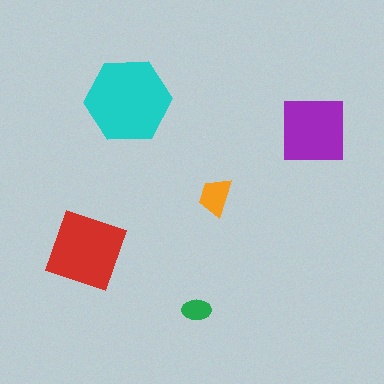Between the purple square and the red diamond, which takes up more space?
The red diamond.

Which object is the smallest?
The green ellipse.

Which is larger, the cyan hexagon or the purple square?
The cyan hexagon.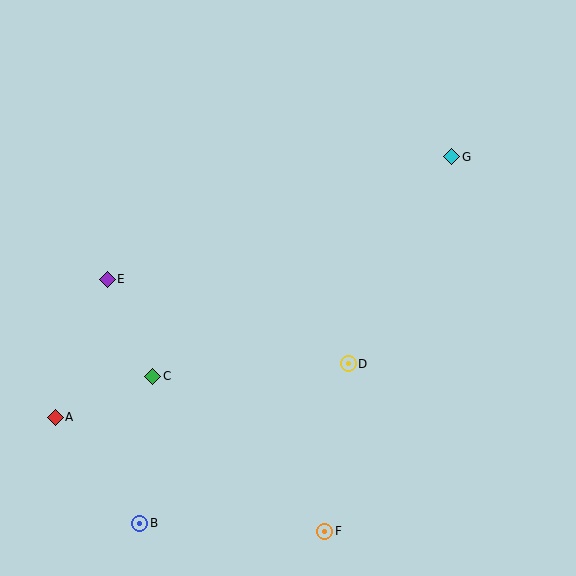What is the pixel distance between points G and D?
The distance between G and D is 231 pixels.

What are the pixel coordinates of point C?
Point C is at (153, 376).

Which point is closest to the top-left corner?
Point E is closest to the top-left corner.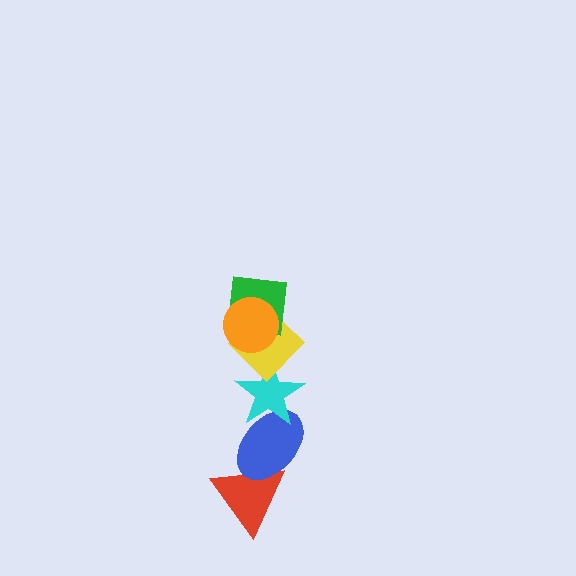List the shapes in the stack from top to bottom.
From top to bottom: the orange circle, the green square, the yellow diamond, the cyan star, the blue ellipse, the red triangle.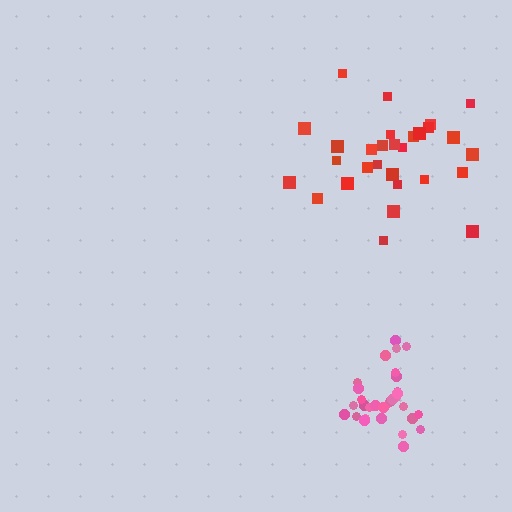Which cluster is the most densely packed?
Pink.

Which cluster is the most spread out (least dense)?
Red.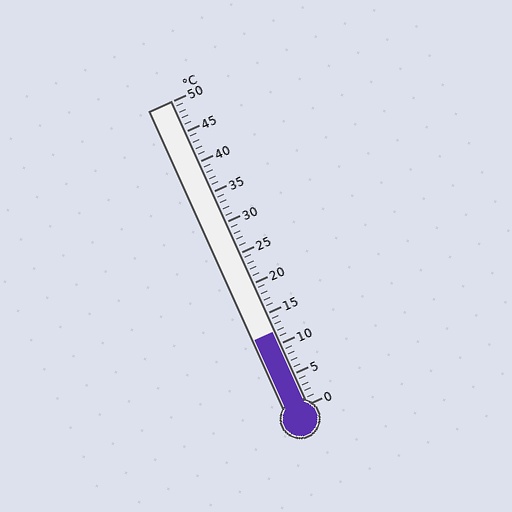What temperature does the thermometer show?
The thermometer shows approximately 12°C.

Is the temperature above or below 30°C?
The temperature is below 30°C.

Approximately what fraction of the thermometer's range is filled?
The thermometer is filled to approximately 25% of its range.